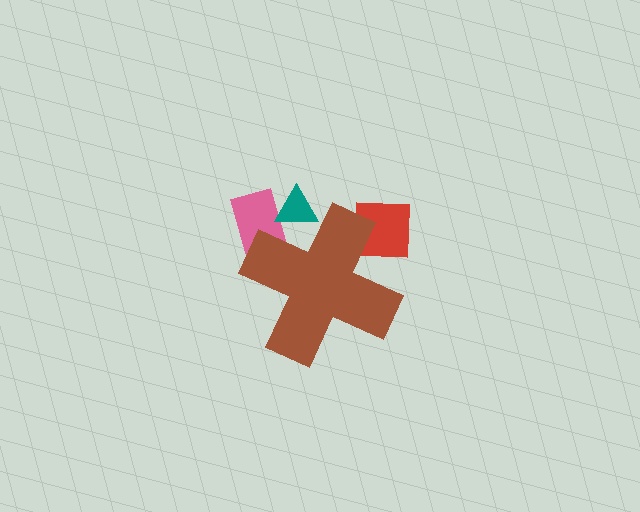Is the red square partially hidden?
Yes, the red square is partially hidden behind the brown cross.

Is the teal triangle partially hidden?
Yes, the teal triangle is partially hidden behind the brown cross.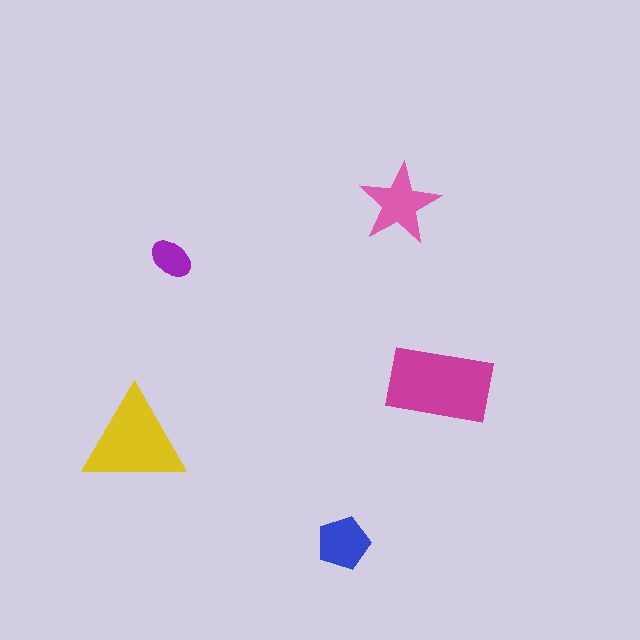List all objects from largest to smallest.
The magenta rectangle, the yellow triangle, the pink star, the blue pentagon, the purple ellipse.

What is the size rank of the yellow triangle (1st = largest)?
2nd.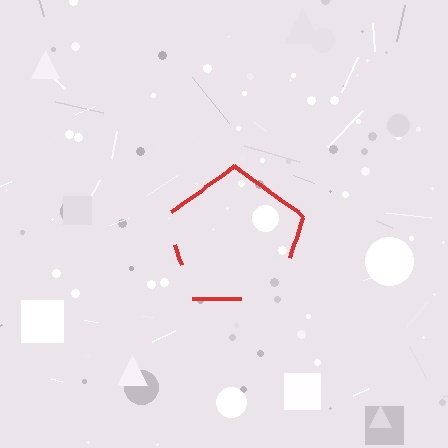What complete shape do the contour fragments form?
The contour fragments form a pentagon.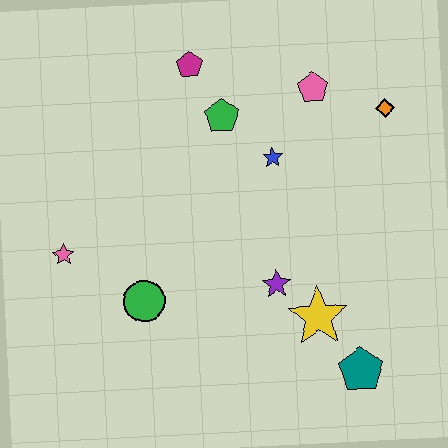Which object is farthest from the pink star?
The orange diamond is farthest from the pink star.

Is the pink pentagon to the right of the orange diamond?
No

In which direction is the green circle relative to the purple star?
The green circle is to the left of the purple star.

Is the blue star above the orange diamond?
No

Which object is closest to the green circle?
The pink star is closest to the green circle.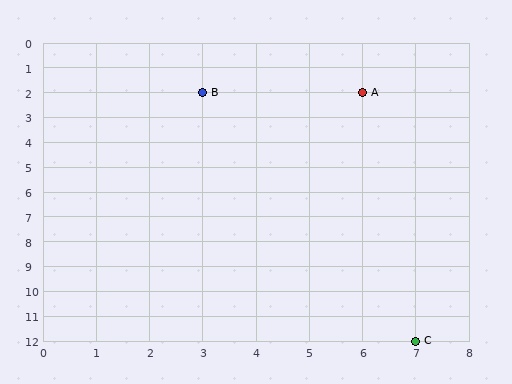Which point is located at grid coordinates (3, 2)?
Point B is at (3, 2).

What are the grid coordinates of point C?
Point C is at grid coordinates (7, 12).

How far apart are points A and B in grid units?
Points A and B are 3 columns apart.